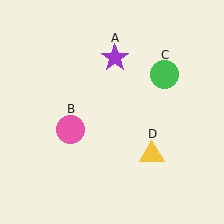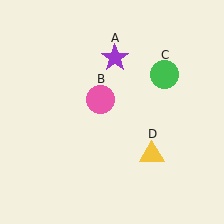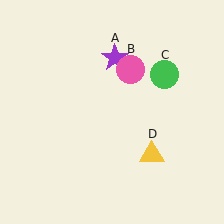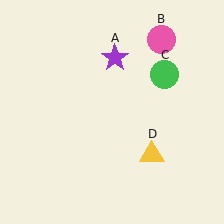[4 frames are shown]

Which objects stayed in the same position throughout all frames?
Purple star (object A) and green circle (object C) and yellow triangle (object D) remained stationary.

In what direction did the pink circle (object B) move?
The pink circle (object B) moved up and to the right.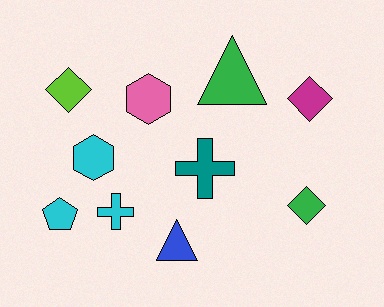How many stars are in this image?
There are no stars.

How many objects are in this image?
There are 10 objects.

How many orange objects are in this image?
There are no orange objects.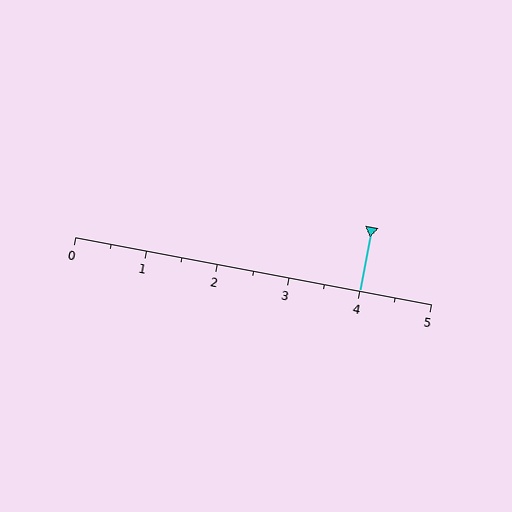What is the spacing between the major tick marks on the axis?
The major ticks are spaced 1 apart.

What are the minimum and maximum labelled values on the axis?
The axis runs from 0 to 5.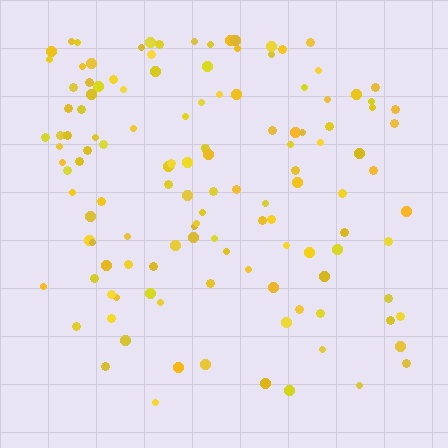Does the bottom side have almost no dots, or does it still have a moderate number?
Still a moderate number, just noticeably fewer than the top.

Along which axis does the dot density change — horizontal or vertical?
Vertical.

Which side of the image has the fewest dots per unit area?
The bottom.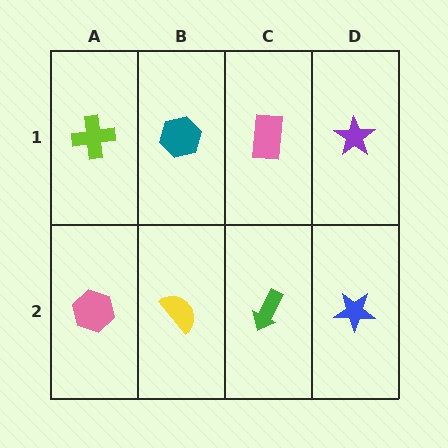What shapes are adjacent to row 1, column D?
A blue star (row 2, column D), a pink rectangle (row 1, column C).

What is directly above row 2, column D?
A purple star.